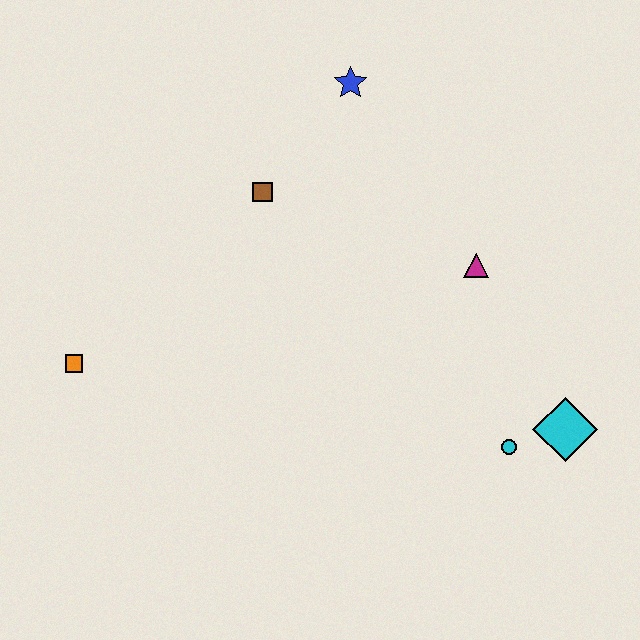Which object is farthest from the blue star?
The cyan diamond is farthest from the blue star.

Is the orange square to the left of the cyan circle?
Yes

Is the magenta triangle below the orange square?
No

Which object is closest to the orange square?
The brown square is closest to the orange square.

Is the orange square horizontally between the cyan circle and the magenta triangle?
No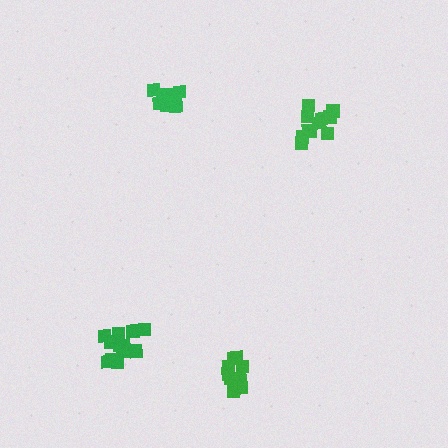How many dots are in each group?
Group 1: 14 dots, Group 2: 10 dots, Group 3: 11 dots, Group 4: 9 dots (44 total).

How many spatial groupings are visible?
There are 4 spatial groupings.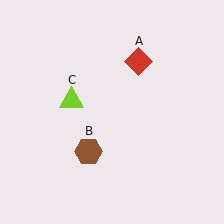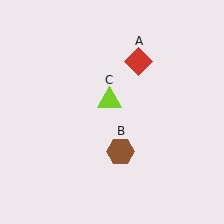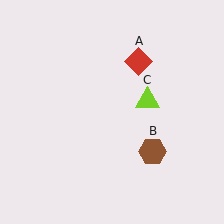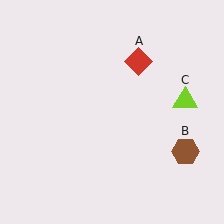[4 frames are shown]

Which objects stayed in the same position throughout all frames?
Red diamond (object A) remained stationary.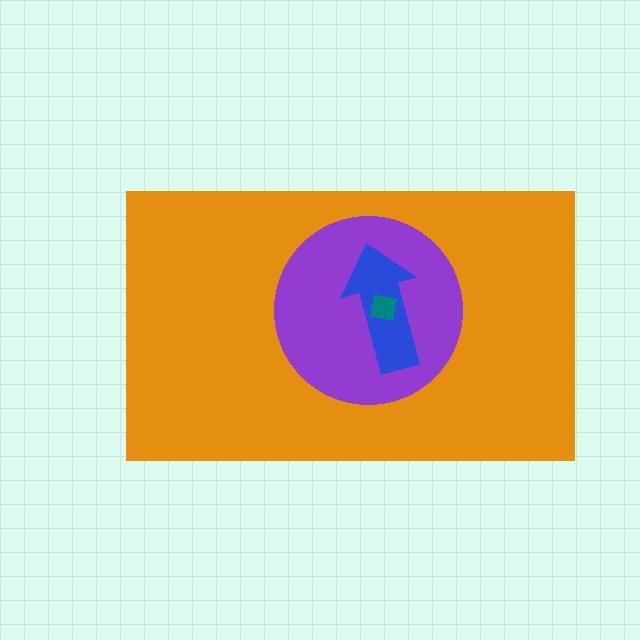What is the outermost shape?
The orange rectangle.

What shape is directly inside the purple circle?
The blue arrow.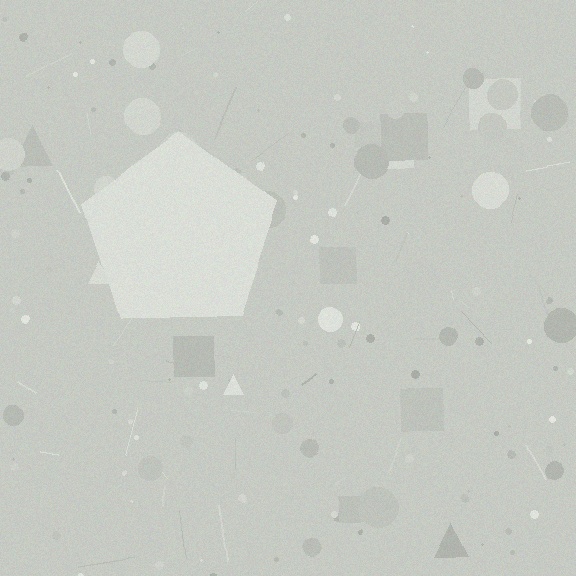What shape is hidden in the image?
A pentagon is hidden in the image.